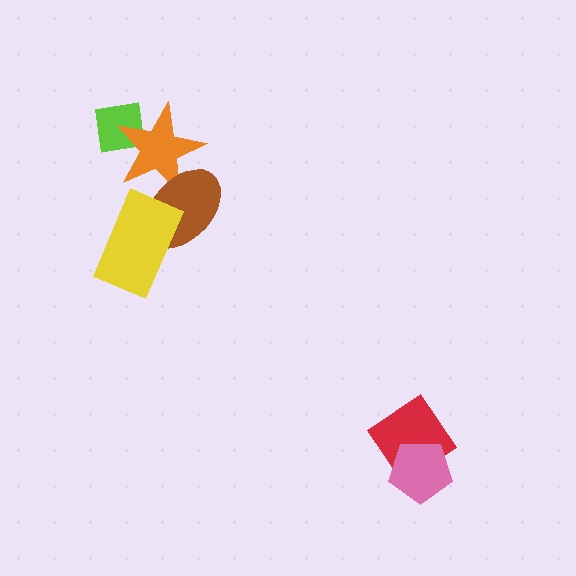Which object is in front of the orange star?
The brown ellipse is in front of the orange star.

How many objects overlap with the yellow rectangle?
1 object overlaps with the yellow rectangle.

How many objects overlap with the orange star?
2 objects overlap with the orange star.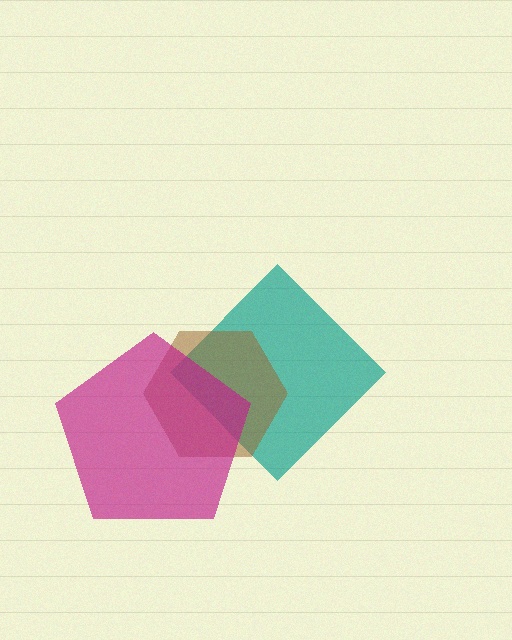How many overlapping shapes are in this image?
There are 3 overlapping shapes in the image.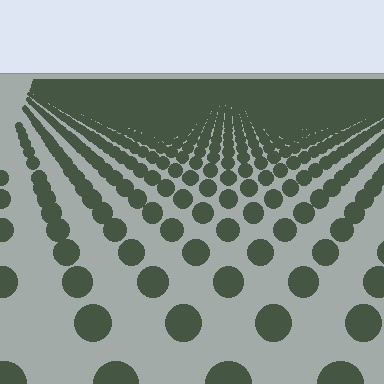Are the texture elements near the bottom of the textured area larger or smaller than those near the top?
Larger. Near the bottom, elements are closer to the viewer and appear at a bigger on-screen size.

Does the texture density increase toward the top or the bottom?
Density increases toward the top.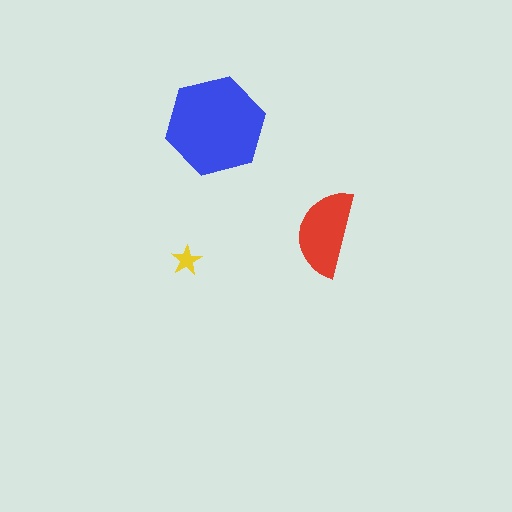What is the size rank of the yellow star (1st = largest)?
3rd.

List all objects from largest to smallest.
The blue hexagon, the red semicircle, the yellow star.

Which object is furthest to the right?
The red semicircle is rightmost.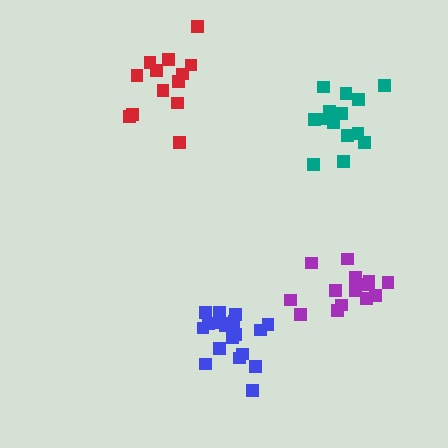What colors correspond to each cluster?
The clusters are colored: teal, red, purple, blue.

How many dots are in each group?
Group 1: 15 dots, Group 2: 13 dots, Group 3: 14 dots, Group 4: 18 dots (60 total).